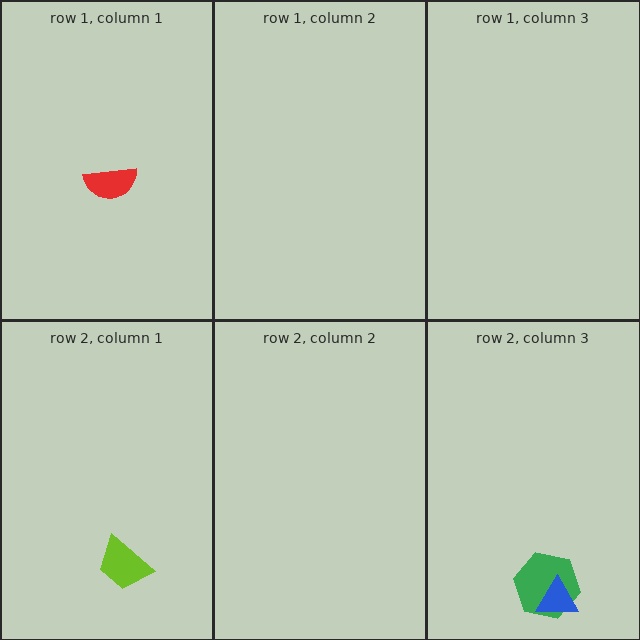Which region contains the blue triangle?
The row 2, column 3 region.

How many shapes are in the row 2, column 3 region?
2.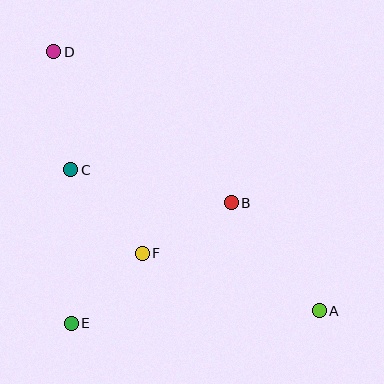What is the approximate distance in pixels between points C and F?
The distance between C and F is approximately 110 pixels.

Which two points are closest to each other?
Points E and F are closest to each other.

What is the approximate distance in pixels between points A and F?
The distance between A and F is approximately 186 pixels.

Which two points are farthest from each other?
Points A and D are farthest from each other.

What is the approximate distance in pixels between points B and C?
The distance between B and C is approximately 164 pixels.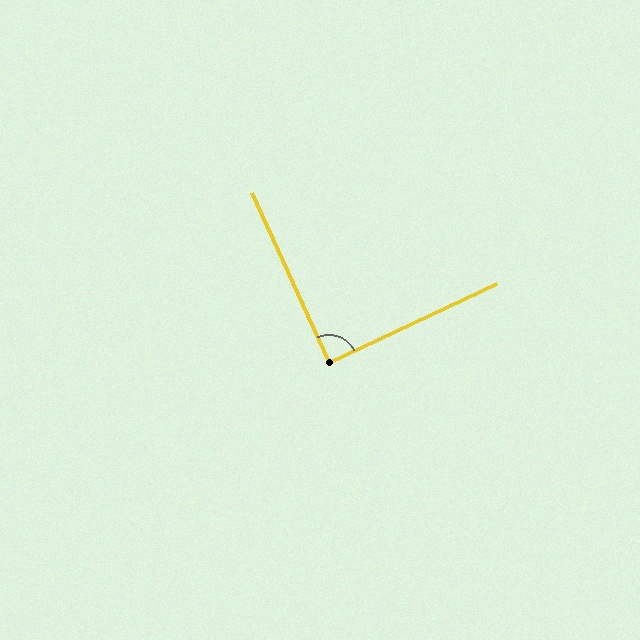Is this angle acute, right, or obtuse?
It is approximately a right angle.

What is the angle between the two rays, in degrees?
Approximately 89 degrees.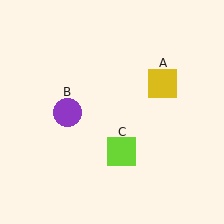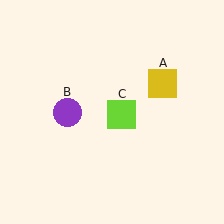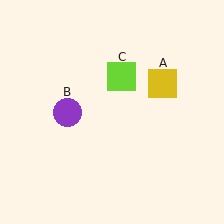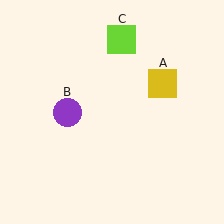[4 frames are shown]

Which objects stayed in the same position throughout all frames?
Yellow square (object A) and purple circle (object B) remained stationary.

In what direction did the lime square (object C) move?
The lime square (object C) moved up.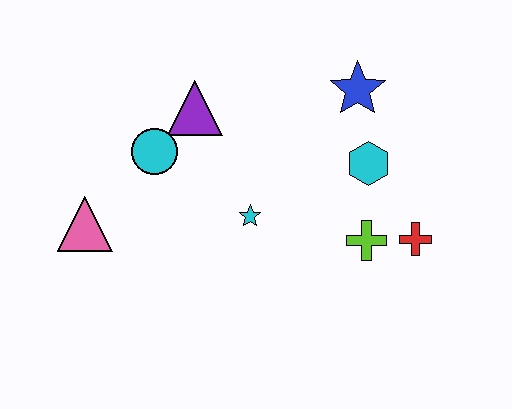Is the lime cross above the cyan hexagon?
No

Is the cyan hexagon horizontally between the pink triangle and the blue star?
No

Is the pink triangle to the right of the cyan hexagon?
No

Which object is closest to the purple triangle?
The cyan circle is closest to the purple triangle.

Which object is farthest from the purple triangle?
The red cross is farthest from the purple triangle.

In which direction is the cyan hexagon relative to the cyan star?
The cyan hexagon is to the right of the cyan star.